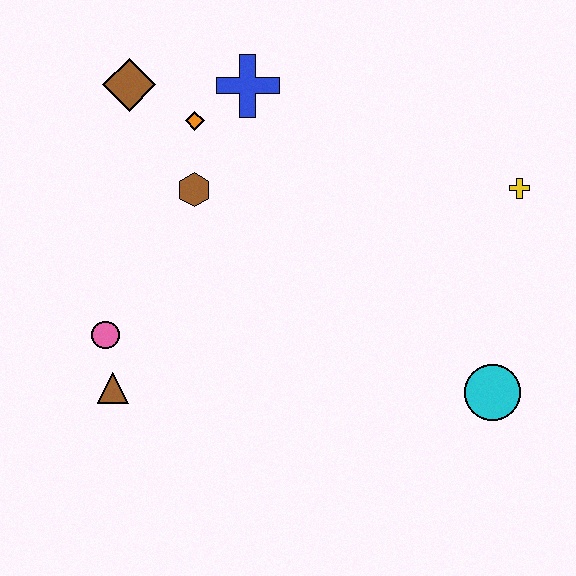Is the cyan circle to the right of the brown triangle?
Yes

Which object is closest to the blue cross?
The orange diamond is closest to the blue cross.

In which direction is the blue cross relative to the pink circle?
The blue cross is above the pink circle.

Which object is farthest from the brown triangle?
The yellow cross is farthest from the brown triangle.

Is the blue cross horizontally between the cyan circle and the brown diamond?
Yes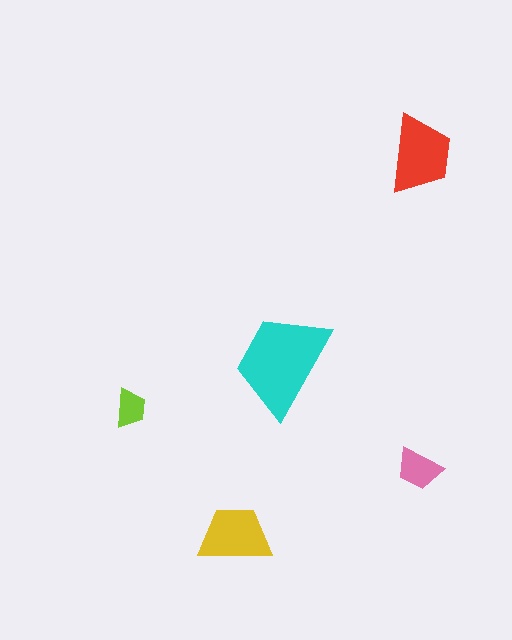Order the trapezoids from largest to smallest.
the cyan one, the red one, the yellow one, the pink one, the lime one.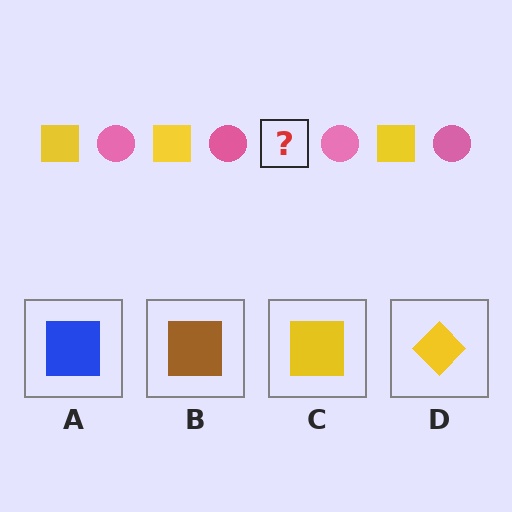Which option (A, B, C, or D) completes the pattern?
C.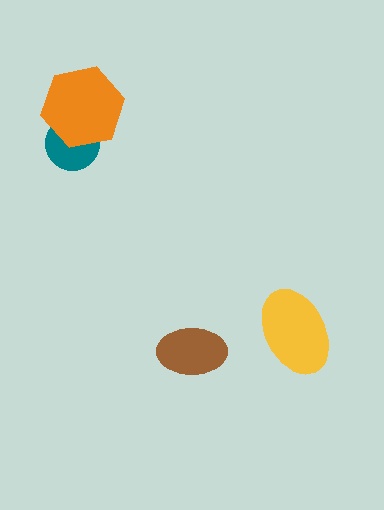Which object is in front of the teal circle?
The orange hexagon is in front of the teal circle.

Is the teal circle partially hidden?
Yes, it is partially covered by another shape.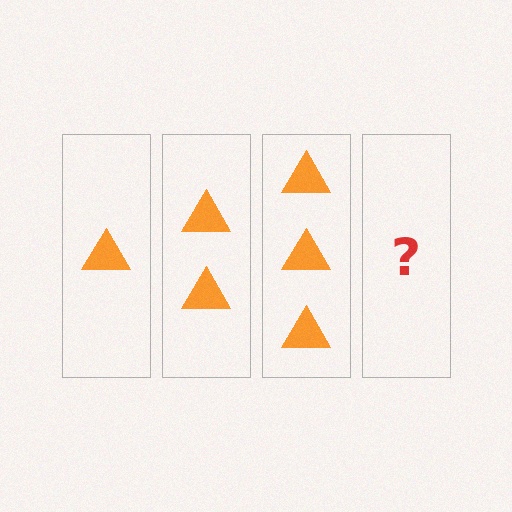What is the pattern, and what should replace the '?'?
The pattern is that each step adds one more triangle. The '?' should be 4 triangles.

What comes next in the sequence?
The next element should be 4 triangles.